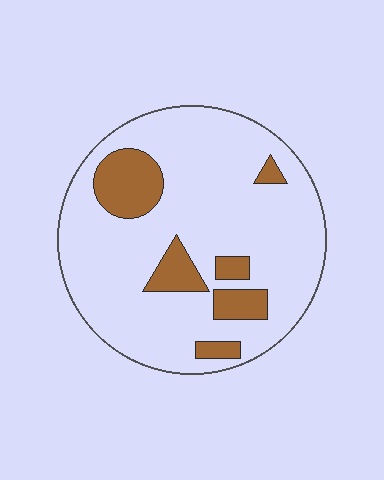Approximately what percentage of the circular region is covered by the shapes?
Approximately 15%.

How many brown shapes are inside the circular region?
6.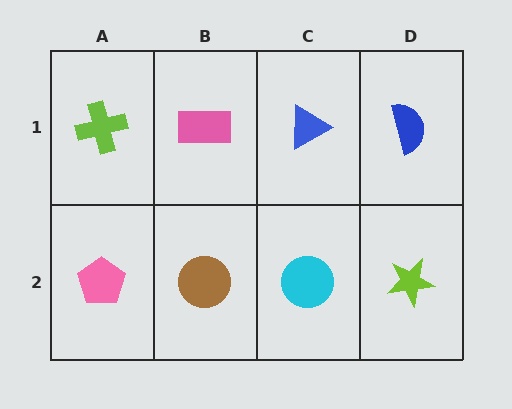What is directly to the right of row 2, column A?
A brown circle.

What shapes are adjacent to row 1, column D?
A lime star (row 2, column D), a blue triangle (row 1, column C).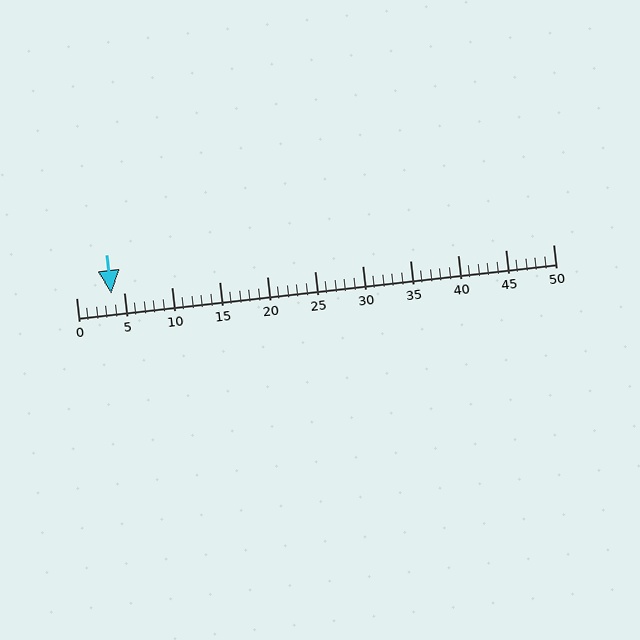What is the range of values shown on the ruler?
The ruler shows values from 0 to 50.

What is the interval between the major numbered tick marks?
The major tick marks are spaced 5 units apart.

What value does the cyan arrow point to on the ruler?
The cyan arrow points to approximately 4.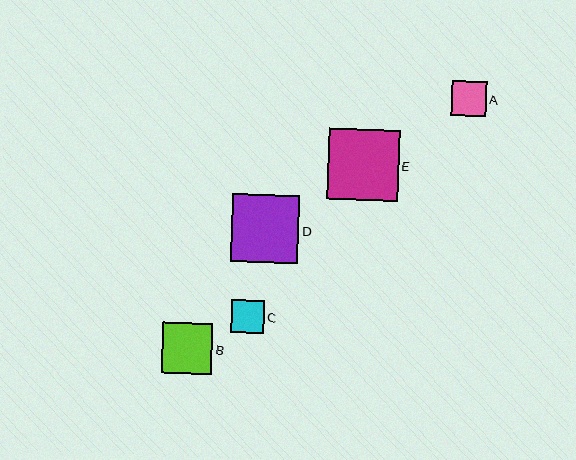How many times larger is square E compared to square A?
Square E is approximately 2.0 times the size of square A.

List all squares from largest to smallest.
From largest to smallest: E, D, B, A, C.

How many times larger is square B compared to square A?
Square B is approximately 1.4 times the size of square A.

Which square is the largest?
Square E is the largest with a size of approximately 71 pixels.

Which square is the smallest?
Square C is the smallest with a size of approximately 33 pixels.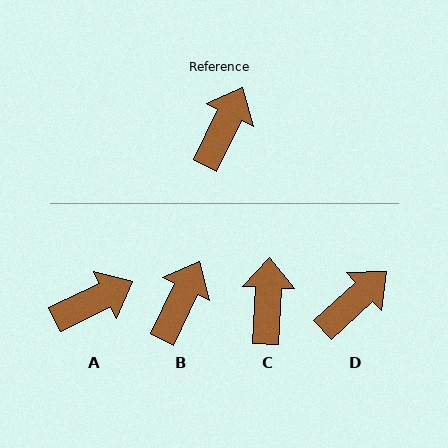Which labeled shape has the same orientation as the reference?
B.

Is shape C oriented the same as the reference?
No, it is off by about 23 degrees.